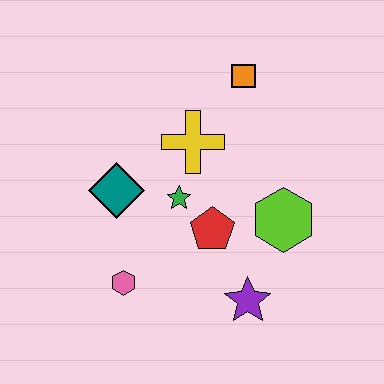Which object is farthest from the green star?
The orange square is farthest from the green star.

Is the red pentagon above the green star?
No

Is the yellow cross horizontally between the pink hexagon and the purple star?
Yes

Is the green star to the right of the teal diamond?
Yes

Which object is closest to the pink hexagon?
The teal diamond is closest to the pink hexagon.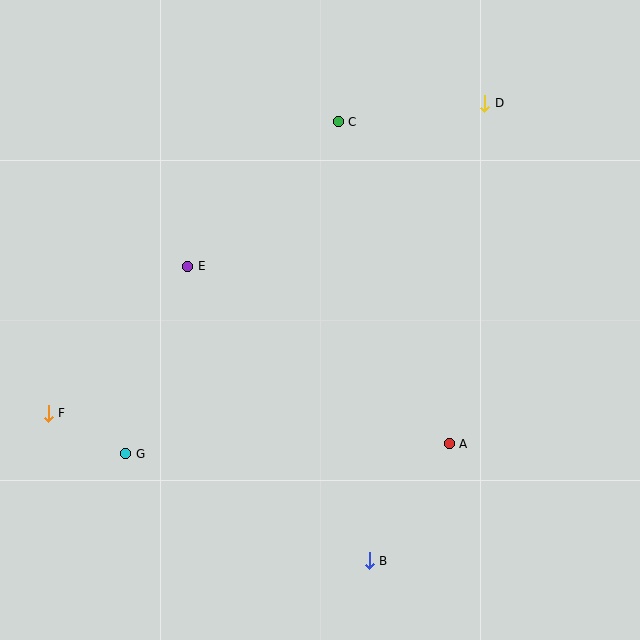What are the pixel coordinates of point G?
Point G is at (126, 454).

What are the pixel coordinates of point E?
Point E is at (188, 266).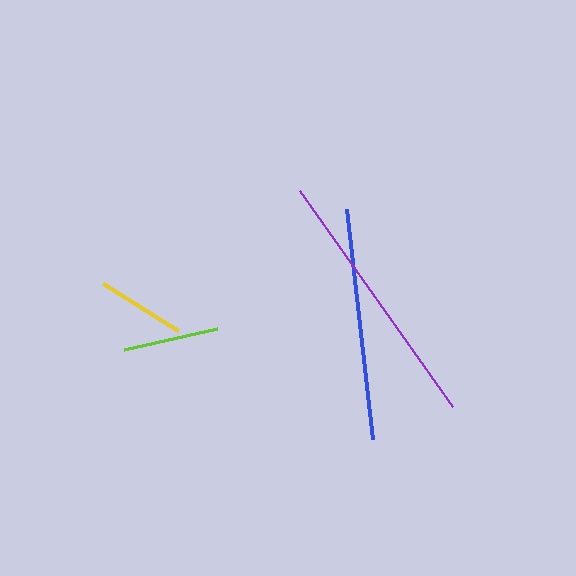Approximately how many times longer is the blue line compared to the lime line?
The blue line is approximately 2.4 times the length of the lime line.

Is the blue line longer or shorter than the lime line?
The blue line is longer than the lime line.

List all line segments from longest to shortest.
From longest to shortest: purple, blue, lime, yellow.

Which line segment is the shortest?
The yellow line is the shortest at approximately 89 pixels.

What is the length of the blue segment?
The blue segment is approximately 232 pixels long.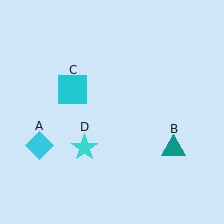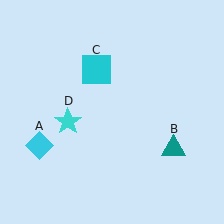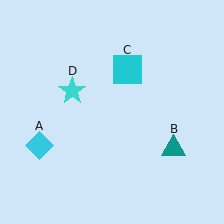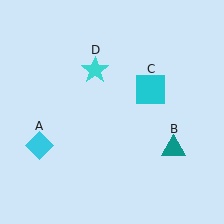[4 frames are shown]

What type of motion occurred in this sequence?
The cyan square (object C), cyan star (object D) rotated clockwise around the center of the scene.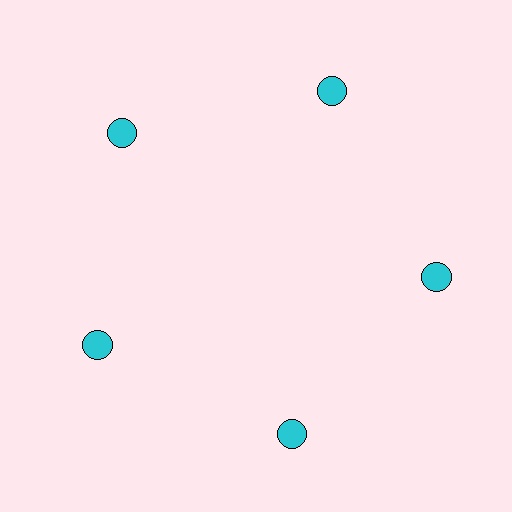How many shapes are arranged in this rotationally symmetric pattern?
There are 5 shapes, arranged in 5 groups of 1.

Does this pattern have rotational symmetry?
Yes, this pattern has 5-fold rotational symmetry. It looks the same after rotating 72 degrees around the center.